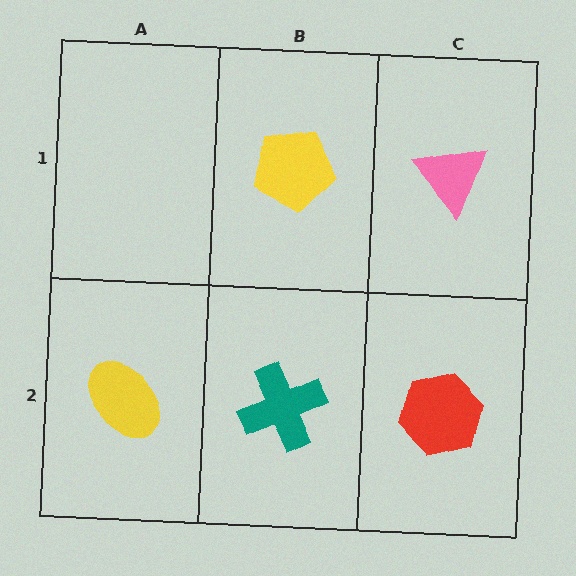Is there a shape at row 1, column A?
No, that cell is empty.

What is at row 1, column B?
A yellow pentagon.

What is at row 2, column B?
A teal cross.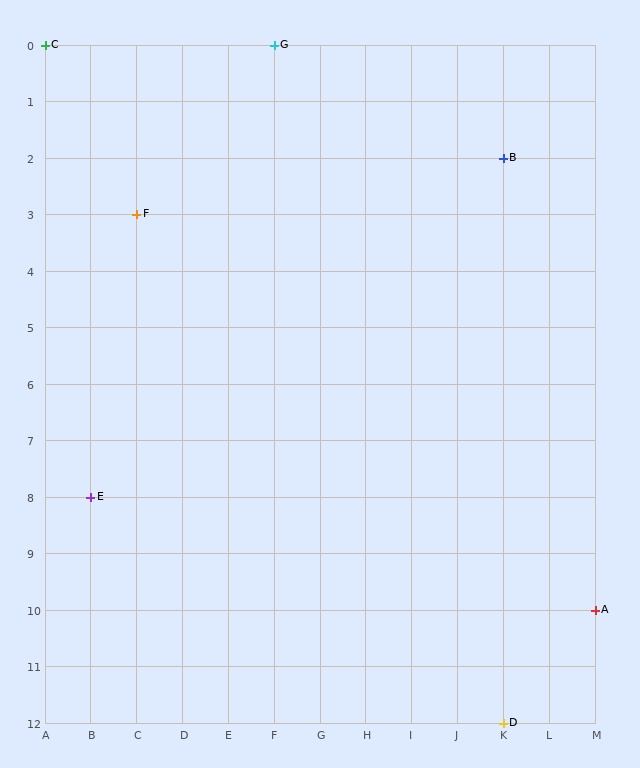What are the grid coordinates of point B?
Point B is at grid coordinates (K, 2).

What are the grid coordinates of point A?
Point A is at grid coordinates (M, 10).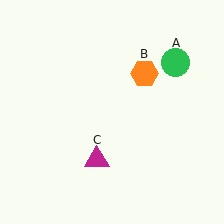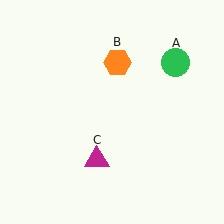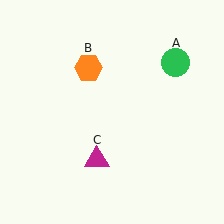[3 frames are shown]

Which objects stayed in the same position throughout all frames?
Green circle (object A) and magenta triangle (object C) remained stationary.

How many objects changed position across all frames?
1 object changed position: orange hexagon (object B).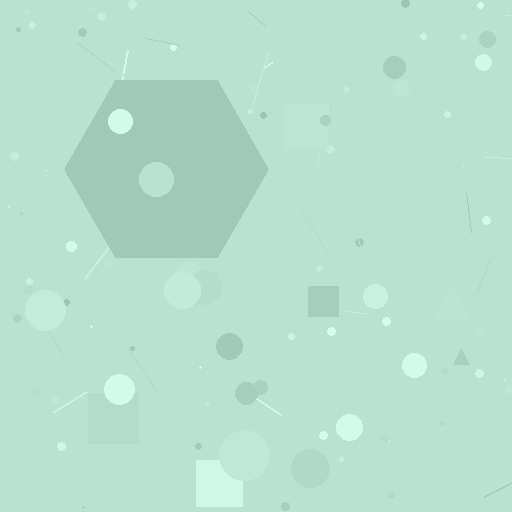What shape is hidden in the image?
A hexagon is hidden in the image.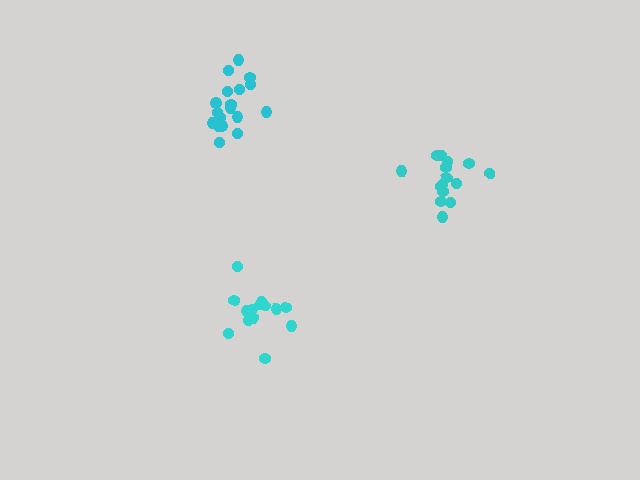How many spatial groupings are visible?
There are 3 spatial groupings.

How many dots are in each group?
Group 1: 15 dots, Group 2: 19 dots, Group 3: 14 dots (48 total).